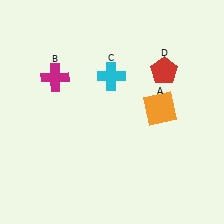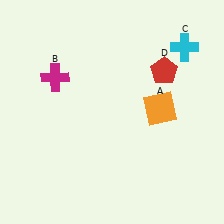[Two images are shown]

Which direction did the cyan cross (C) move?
The cyan cross (C) moved right.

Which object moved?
The cyan cross (C) moved right.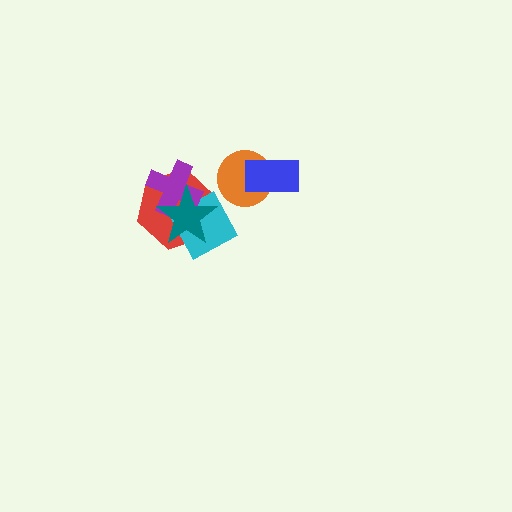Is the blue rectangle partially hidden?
No, no other shape covers it.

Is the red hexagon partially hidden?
Yes, it is partially covered by another shape.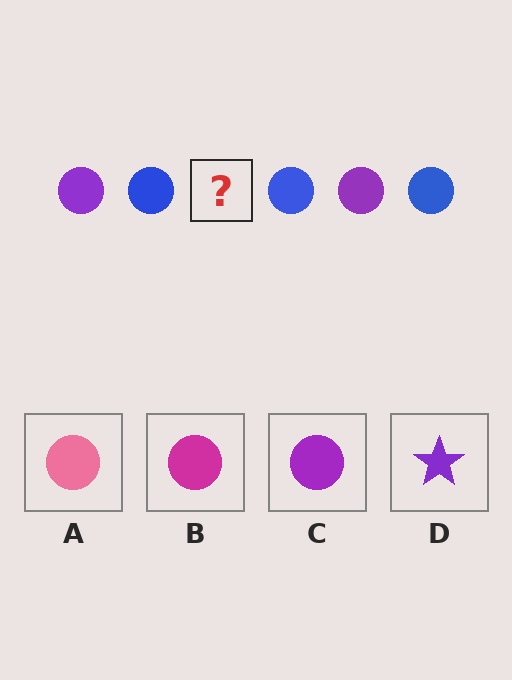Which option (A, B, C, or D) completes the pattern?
C.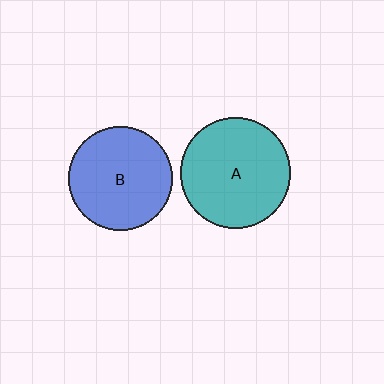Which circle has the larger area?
Circle A (teal).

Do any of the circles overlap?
No, none of the circles overlap.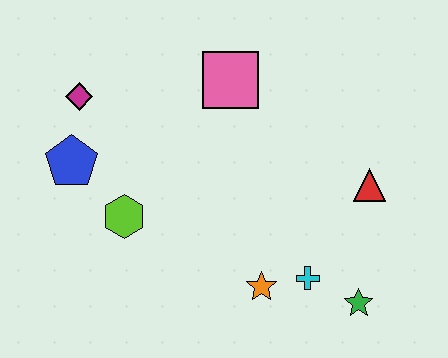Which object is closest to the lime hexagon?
The blue pentagon is closest to the lime hexagon.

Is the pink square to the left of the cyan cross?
Yes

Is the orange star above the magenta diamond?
No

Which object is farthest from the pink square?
The green star is farthest from the pink square.